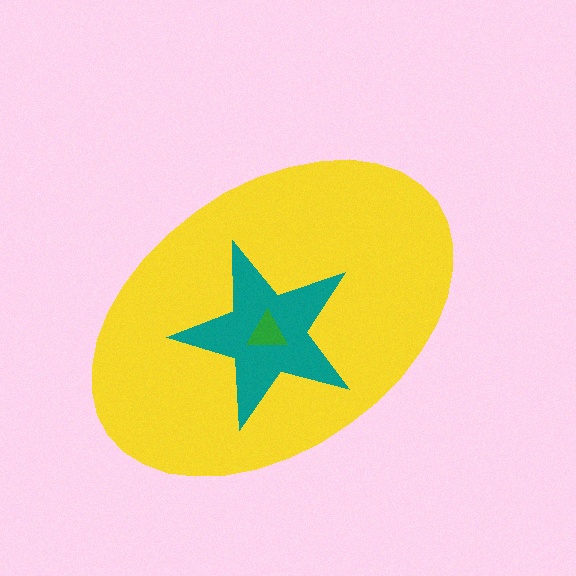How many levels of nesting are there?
3.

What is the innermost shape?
The green triangle.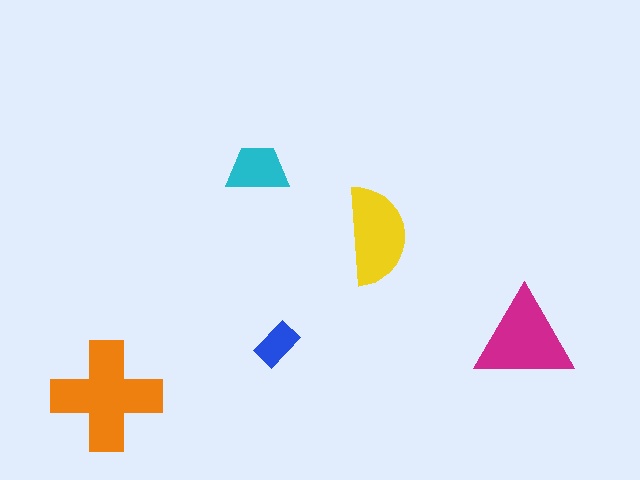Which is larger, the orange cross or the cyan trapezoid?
The orange cross.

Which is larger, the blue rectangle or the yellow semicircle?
The yellow semicircle.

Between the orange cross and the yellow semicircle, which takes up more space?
The orange cross.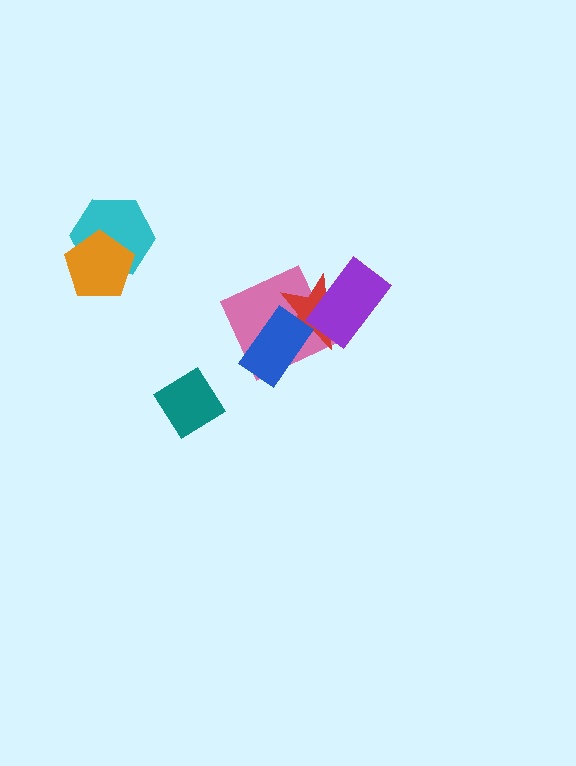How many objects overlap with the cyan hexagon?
1 object overlaps with the cyan hexagon.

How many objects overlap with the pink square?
3 objects overlap with the pink square.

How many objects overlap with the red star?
3 objects overlap with the red star.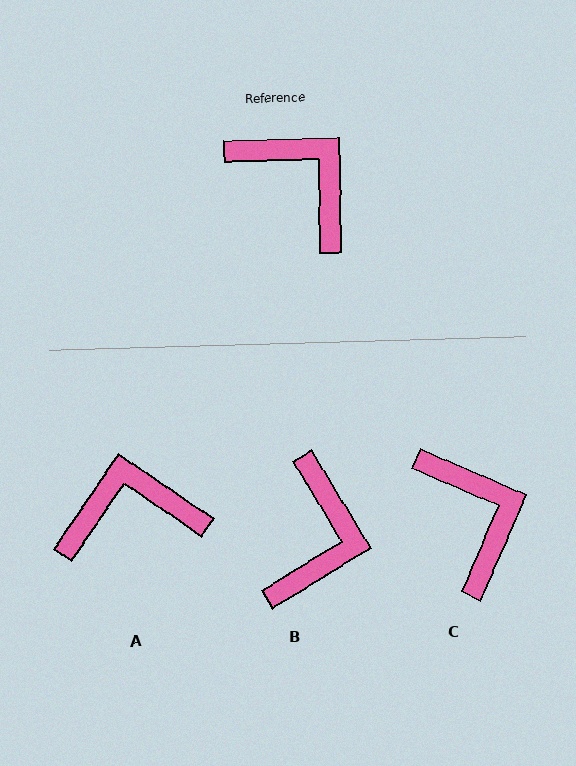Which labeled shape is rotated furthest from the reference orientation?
B, about 60 degrees away.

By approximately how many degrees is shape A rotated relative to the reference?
Approximately 54 degrees counter-clockwise.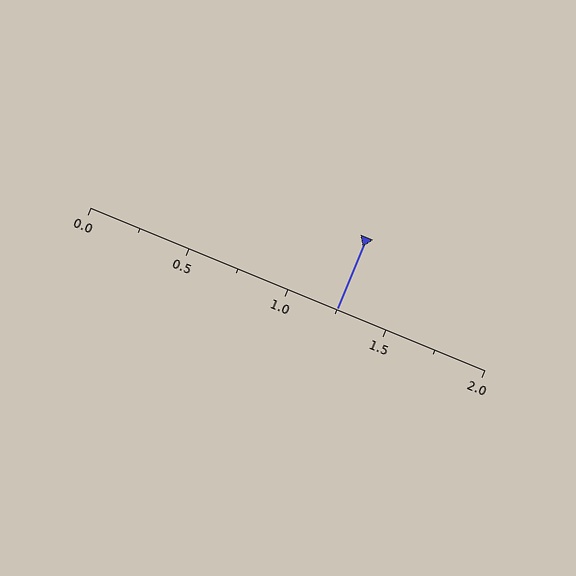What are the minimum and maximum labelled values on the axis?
The axis runs from 0.0 to 2.0.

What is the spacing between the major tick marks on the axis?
The major ticks are spaced 0.5 apart.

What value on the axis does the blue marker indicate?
The marker indicates approximately 1.25.